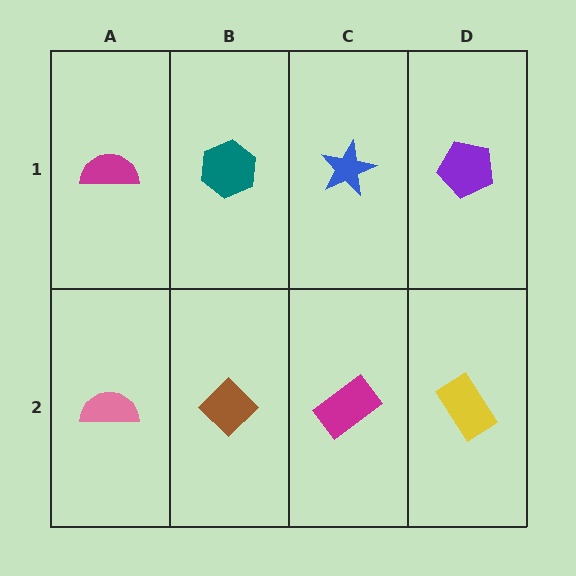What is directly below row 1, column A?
A pink semicircle.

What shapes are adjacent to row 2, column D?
A purple pentagon (row 1, column D), a magenta rectangle (row 2, column C).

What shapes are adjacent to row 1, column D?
A yellow rectangle (row 2, column D), a blue star (row 1, column C).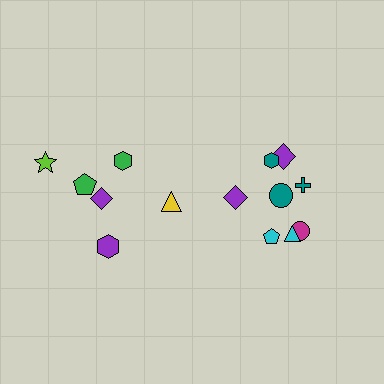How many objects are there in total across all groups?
There are 14 objects.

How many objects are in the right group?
There are 8 objects.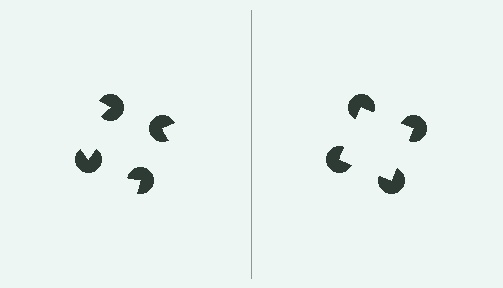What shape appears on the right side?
An illusory square.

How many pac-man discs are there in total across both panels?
8 — 4 on each side.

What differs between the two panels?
The pac-man discs are positioned identically on both sides; only the wedge orientations differ. On the right they align to a square; on the left they are misaligned.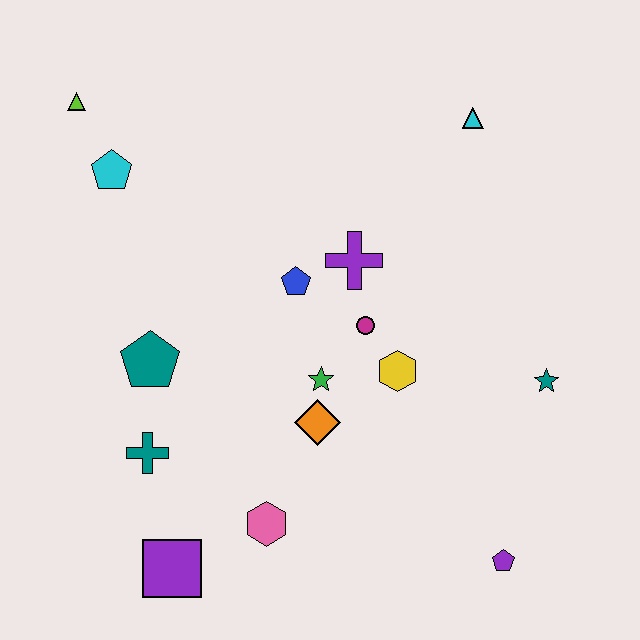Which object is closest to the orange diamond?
The green star is closest to the orange diamond.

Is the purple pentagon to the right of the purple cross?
Yes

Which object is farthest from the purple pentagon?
The lime triangle is farthest from the purple pentagon.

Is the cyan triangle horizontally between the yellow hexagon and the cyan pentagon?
No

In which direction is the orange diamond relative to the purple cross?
The orange diamond is below the purple cross.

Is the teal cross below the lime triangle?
Yes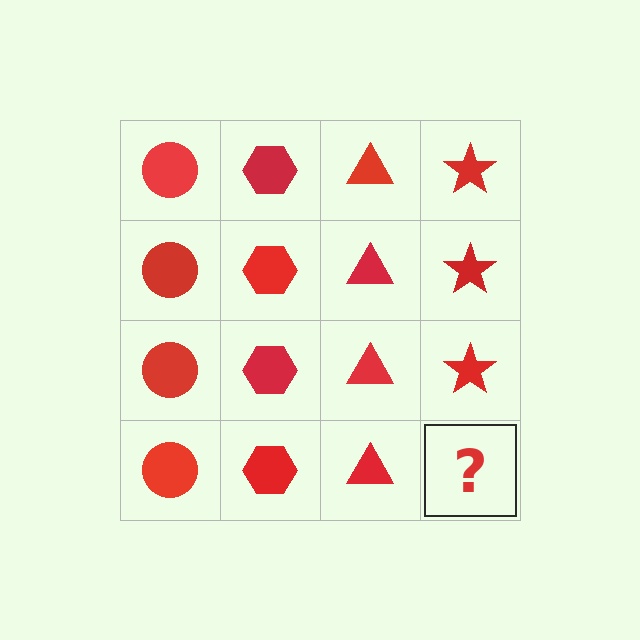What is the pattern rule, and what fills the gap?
The rule is that each column has a consistent shape. The gap should be filled with a red star.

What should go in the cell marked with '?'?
The missing cell should contain a red star.